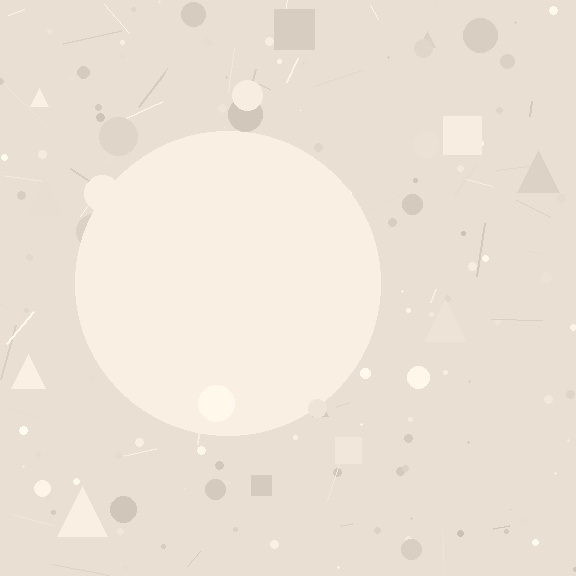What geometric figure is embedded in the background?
A circle is embedded in the background.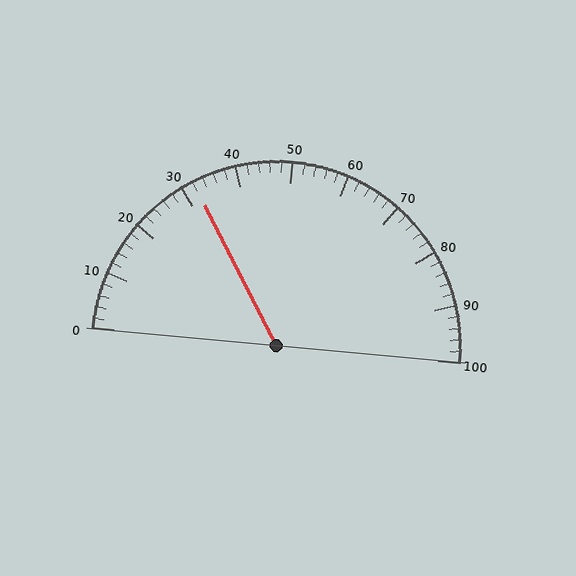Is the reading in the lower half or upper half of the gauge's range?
The reading is in the lower half of the range (0 to 100).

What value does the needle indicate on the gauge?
The needle indicates approximately 32.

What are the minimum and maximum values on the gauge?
The gauge ranges from 0 to 100.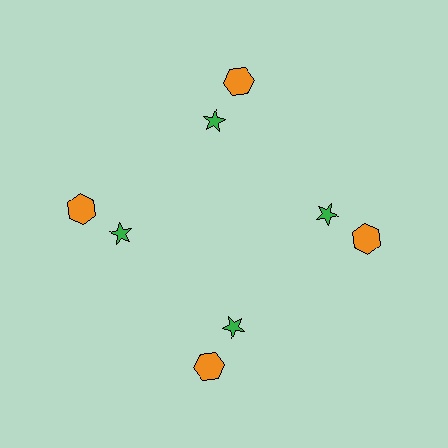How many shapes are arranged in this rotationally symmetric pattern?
There are 8 shapes, arranged in 4 groups of 2.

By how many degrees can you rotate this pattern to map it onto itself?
The pattern maps onto itself every 90 degrees of rotation.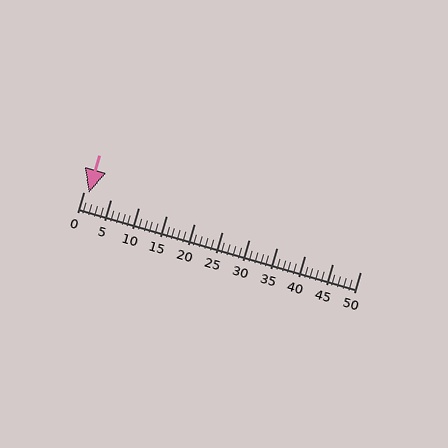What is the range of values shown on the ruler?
The ruler shows values from 0 to 50.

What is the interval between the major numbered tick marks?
The major tick marks are spaced 5 units apart.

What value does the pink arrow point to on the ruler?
The pink arrow points to approximately 1.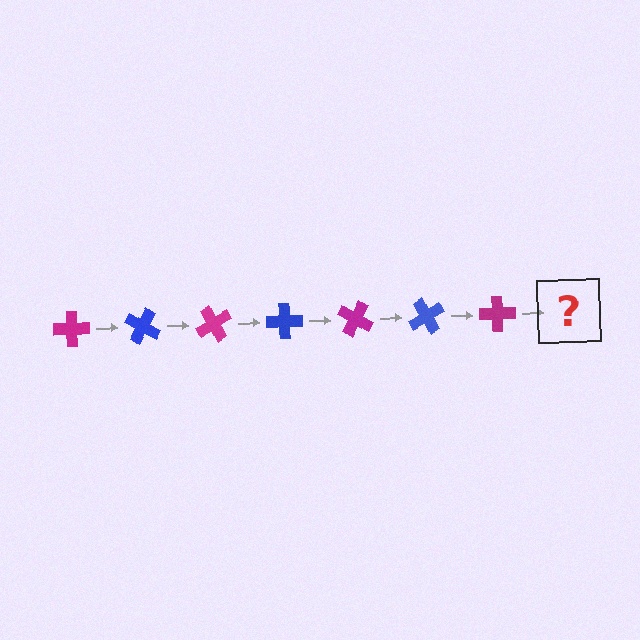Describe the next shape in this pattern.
It should be a blue cross, rotated 210 degrees from the start.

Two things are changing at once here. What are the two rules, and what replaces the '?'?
The two rules are that it rotates 30 degrees each step and the color cycles through magenta and blue. The '?' should be a blue cross, rotated 210 degrees from the start.